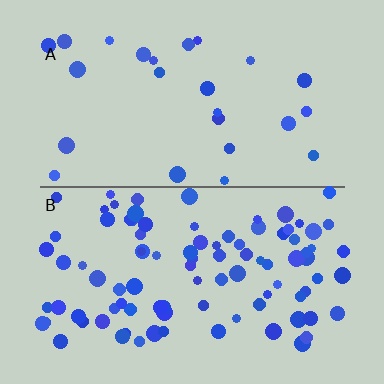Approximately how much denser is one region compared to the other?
Approximately 3.7× — region B over region A.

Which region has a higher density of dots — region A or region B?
B (the bottom).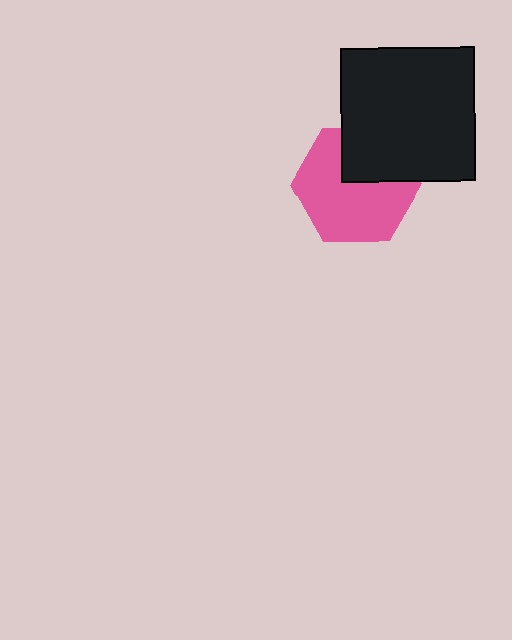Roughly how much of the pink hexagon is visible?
Most of it is visible (roughly 70%).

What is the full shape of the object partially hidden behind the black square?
The partially hidden object is a pink hexagon.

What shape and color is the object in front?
The object in front is a black square.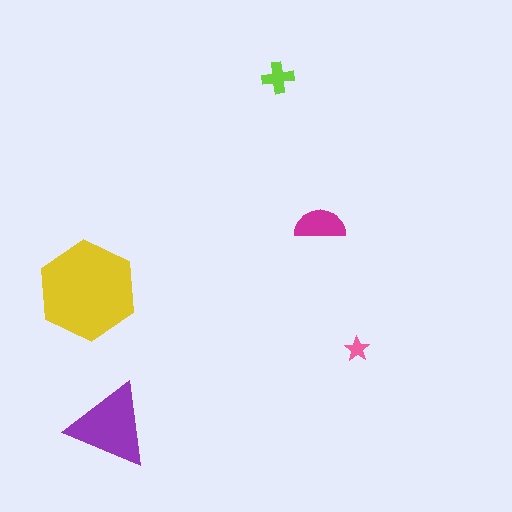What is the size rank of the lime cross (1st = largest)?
4th.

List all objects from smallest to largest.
The pink star, the lime cross, the magenta semicircle, the purple triangle, the yellow hexagon.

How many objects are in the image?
There are 5 objects in the image.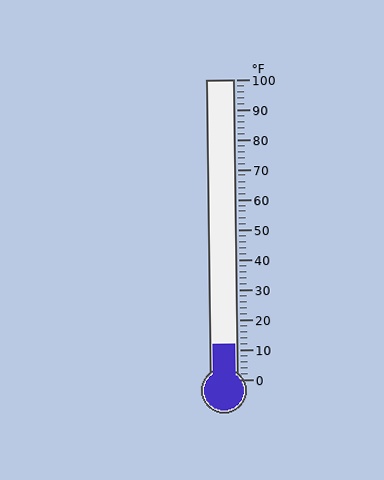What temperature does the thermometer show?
The thermometer shows approximately 12°F.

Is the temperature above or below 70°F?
The temperature is below 70°F.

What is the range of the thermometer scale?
The thermometer scale ranges from 0°F to 100°F.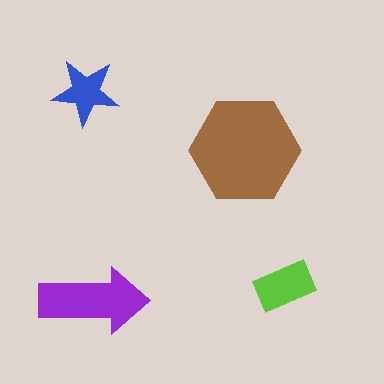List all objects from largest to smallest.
The brown hexagon, the purple arrow, the lime rectangle, the blue star.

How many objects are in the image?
There are 4 objects in the image.